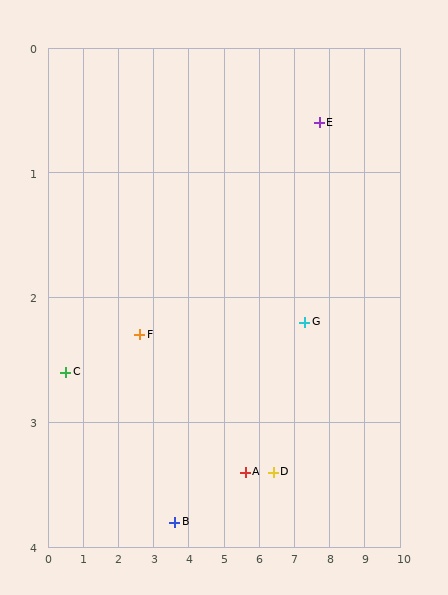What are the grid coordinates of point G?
Point G is at approximately (7.3, 2.2).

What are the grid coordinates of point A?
Point A is at approximately (5.6, 3.4).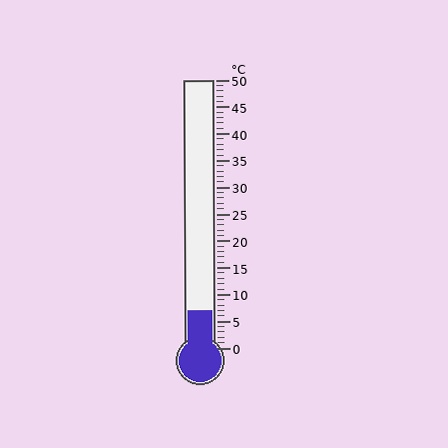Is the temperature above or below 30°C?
The temperature is below 30°C.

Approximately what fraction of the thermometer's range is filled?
The thermometer is filled to approximately 15% of its range.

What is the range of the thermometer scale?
The thermometer scale ranges from 0°C to 50°C.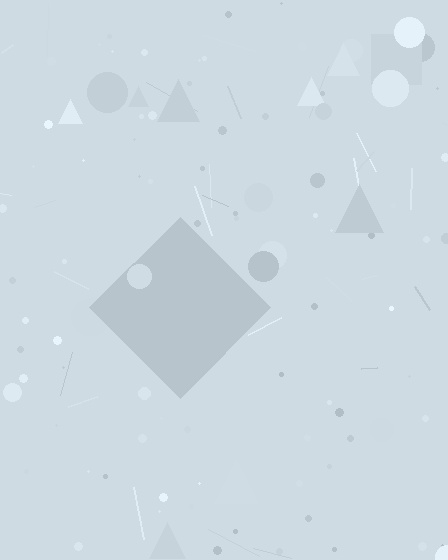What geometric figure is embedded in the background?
A diamond is embedded in the background.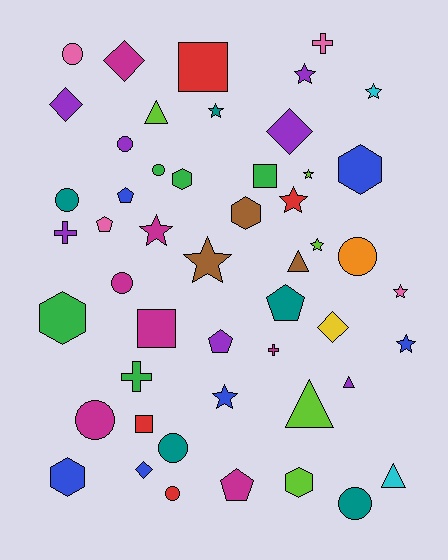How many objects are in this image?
There are 50 objects.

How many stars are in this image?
There are 11 stars.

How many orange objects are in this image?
There is 1 orange object.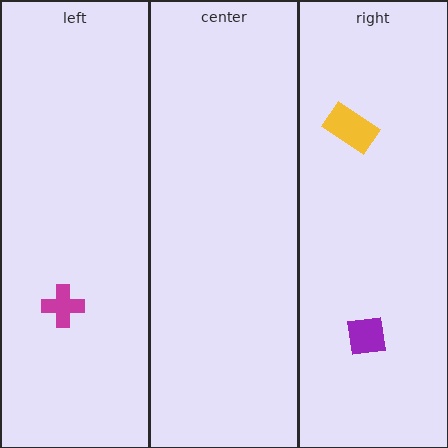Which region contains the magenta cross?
The left region.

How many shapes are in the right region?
2.